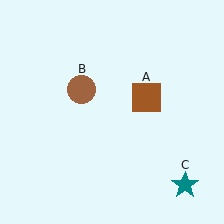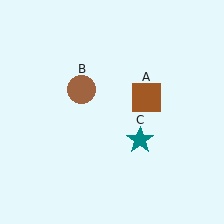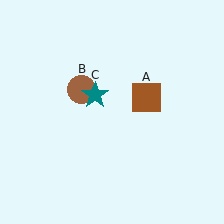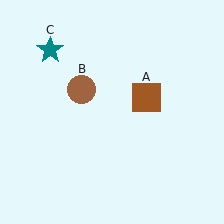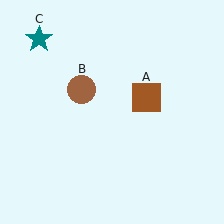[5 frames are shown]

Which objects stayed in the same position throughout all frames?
Brown square (object A) and brown circle (object B) remained stationary.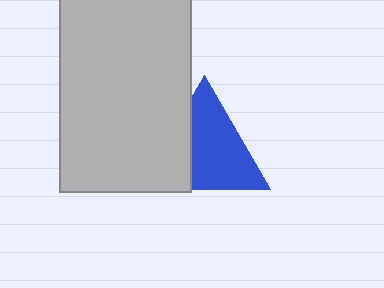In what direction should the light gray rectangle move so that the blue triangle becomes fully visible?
The light gray rectangle should move left. That is the shortest direction to clear the overlap and leave the blue triangle fully visible.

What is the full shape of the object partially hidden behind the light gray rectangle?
The partially hidden object is a blue triangle.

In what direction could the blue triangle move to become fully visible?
The blue triangle could move right. That would shift it out from behind the light gray rectangle entirely.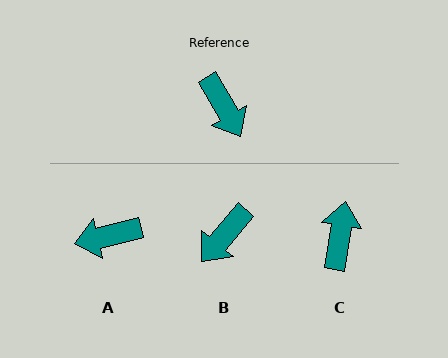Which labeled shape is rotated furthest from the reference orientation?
C, about 141 degrees away.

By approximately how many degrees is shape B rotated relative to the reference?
Approximately 70 degrees clockwise.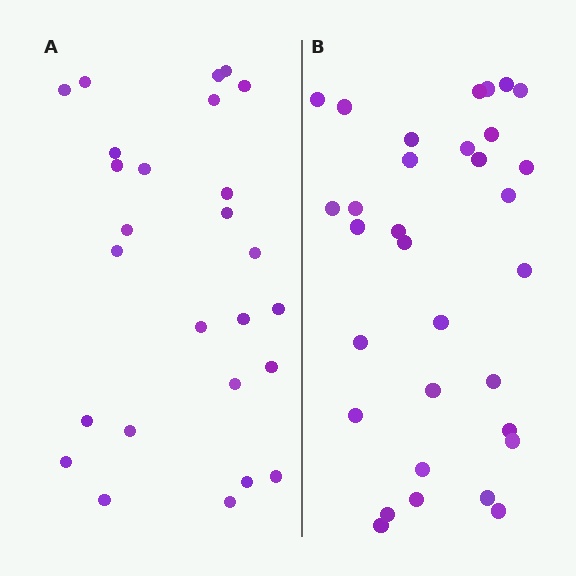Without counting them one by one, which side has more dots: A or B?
Region B (the right region) has more dots.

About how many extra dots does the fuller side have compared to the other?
Region B has about 6 more dots than region A.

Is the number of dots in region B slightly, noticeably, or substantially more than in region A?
Region B has only slightly more — the two regions are fairly close. The ratio is roughly 1.2 to 1.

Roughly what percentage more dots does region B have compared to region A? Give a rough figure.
About 25% more.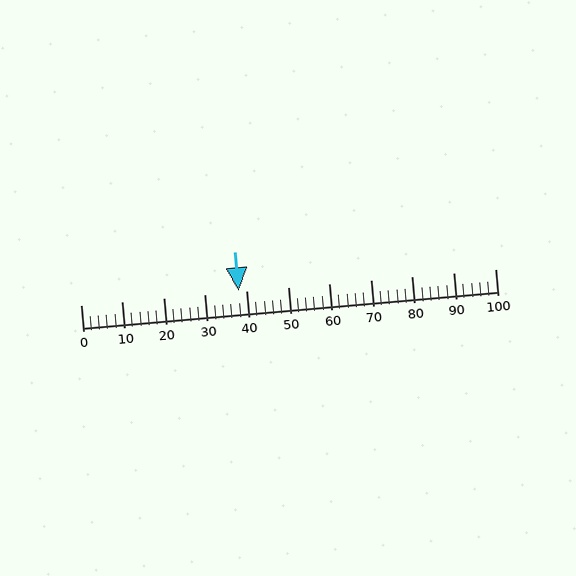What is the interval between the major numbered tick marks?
The major tick marks are spaced 10 units apart.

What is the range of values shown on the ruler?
The ruler shows values from 0 to 100.